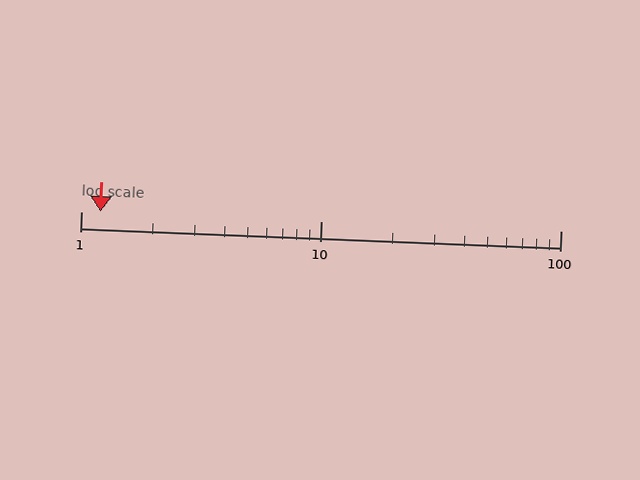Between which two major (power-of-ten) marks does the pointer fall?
The pointer is between 1 and 10.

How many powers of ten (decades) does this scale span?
The scale spans 2 decades, from 1 to 100.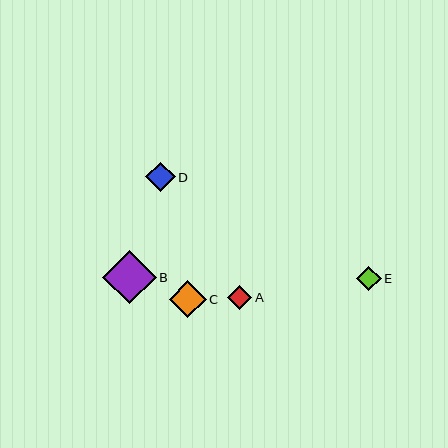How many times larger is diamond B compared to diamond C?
Diamond B is approximately 1.5 times the size of diamond C.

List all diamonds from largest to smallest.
From largest to smallest: B, C, D, E, A.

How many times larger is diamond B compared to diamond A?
Diamond B is approximately 2.2 times the size of diamond A.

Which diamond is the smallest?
Diamond A is the smallest with a size of approximately 24 pixels.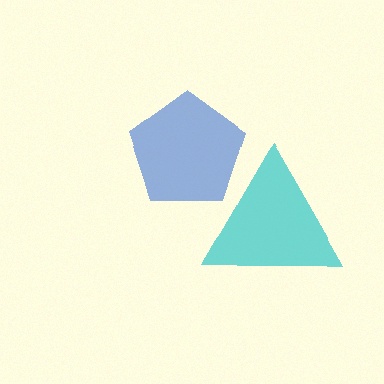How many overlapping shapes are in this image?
There are 2 overlapping shapes in the image.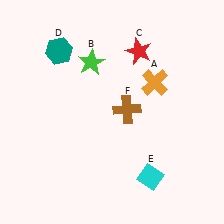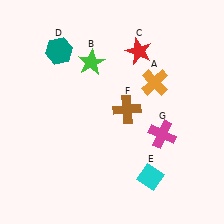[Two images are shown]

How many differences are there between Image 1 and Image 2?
There is 1 difference between the two images.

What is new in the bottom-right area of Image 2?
A magenta cross (G) was added in the bottom-right area of Image 2.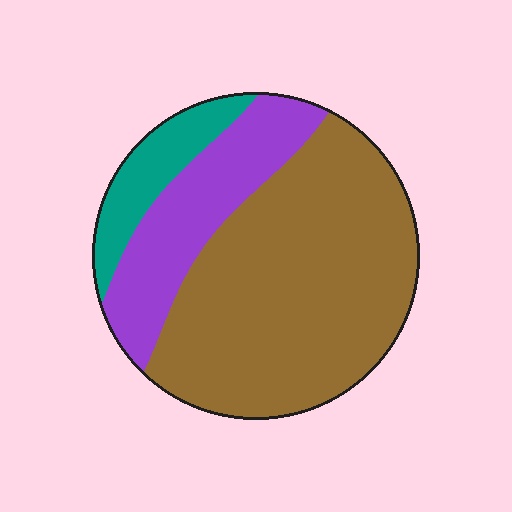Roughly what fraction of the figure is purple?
Purple covers around 25% of the figure.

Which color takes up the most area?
Brown, at roughly 65%.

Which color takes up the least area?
Teal, at roughly 10%.